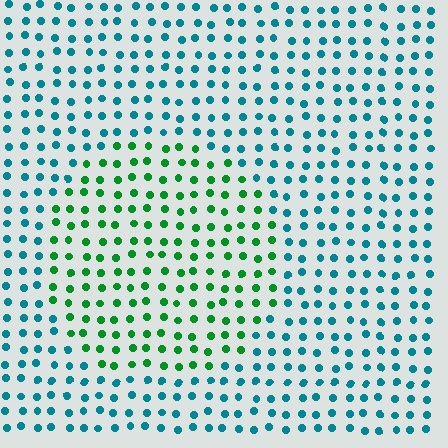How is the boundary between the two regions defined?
The boundary is defined purely by a slight shift in hue (about 52 degrees). Spacing, size, and orientation are identical on both sides.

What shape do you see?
I see a circle.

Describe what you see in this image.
The image is filled with small teal elements in a uniform arrangement. A circle-shaped region is visible where the elements are tinted to a slightly different hue, forming a subtle color boundary.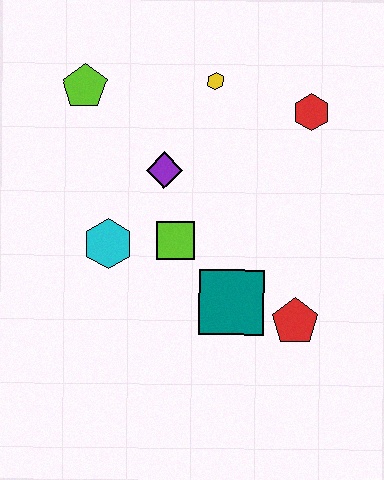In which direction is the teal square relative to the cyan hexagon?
The teal square is to the right of the cyan hexagon.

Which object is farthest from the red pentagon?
The lime pentagon is farthest from the red pentagon.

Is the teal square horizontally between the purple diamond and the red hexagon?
Yes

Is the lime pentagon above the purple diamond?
Yes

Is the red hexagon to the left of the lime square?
No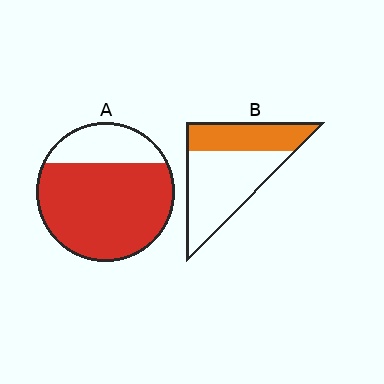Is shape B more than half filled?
No.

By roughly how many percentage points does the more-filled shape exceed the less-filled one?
By roughly 40 percentage points (A over B).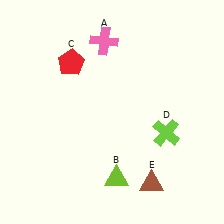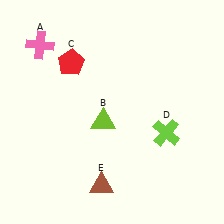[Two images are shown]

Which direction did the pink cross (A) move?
The pink cross (A) moved left.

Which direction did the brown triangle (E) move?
The brown triangle (E) moved left.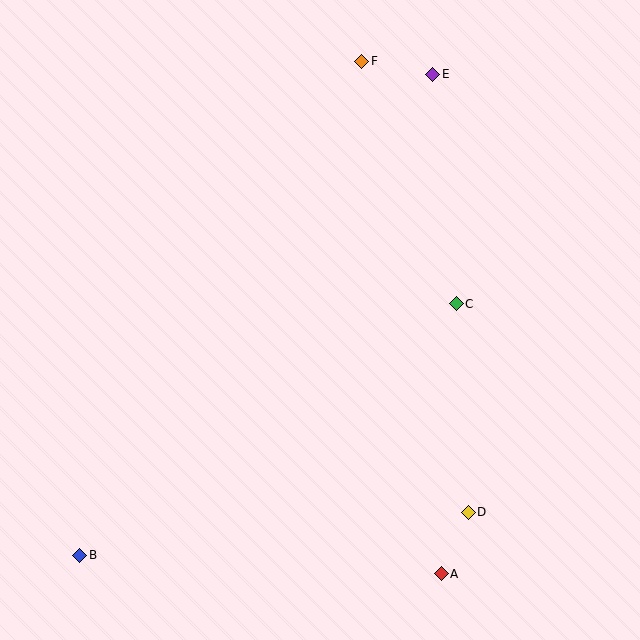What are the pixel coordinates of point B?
Point B is at (80, 555).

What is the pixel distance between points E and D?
The distance between E and D is 439 pixels.